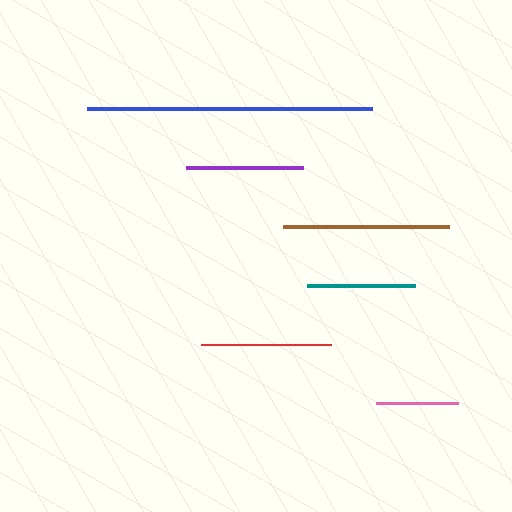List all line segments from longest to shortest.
From longest to shortest: blue, brown, red, purple, teal, pink.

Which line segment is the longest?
The blue line is the longest at approximately 285 pixels.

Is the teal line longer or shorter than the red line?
The red line is longer than the teal line.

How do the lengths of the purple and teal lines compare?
The purple and teal lines are approximately the same length.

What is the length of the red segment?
The red segment is approximately 130 pixels long.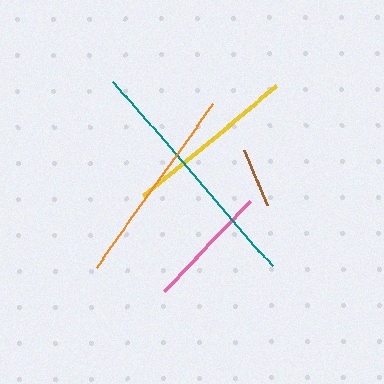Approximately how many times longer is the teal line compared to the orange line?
The teal line is approximately 1.2 times the length of the orange line.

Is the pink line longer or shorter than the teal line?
The teal line is longer than the pink line.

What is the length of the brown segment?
The brown segment is approximately 61 pixels long.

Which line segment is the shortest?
The brown line is the shortest at approximately 61 pixels.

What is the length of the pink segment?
The pink segment is approximately 125 pixels long.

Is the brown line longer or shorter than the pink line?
The pink line is longer than the brown line.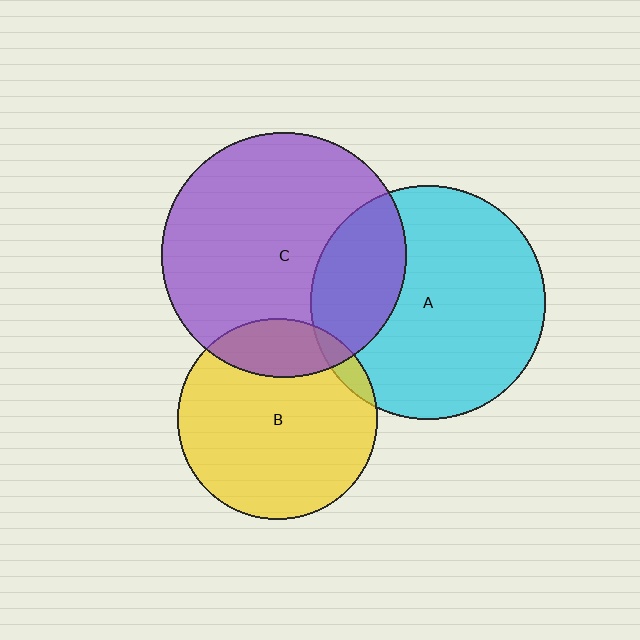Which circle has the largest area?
Circle C (purple).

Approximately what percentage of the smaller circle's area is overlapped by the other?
Approximately 25%.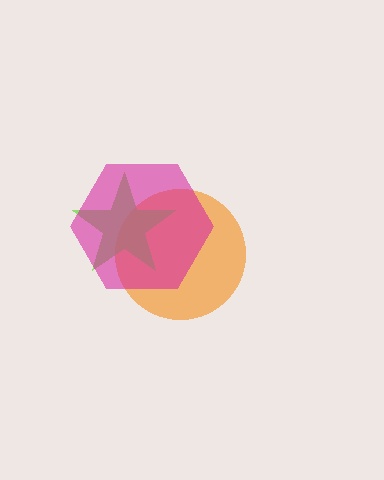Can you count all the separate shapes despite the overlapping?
Yes, there are 3 separate shapes.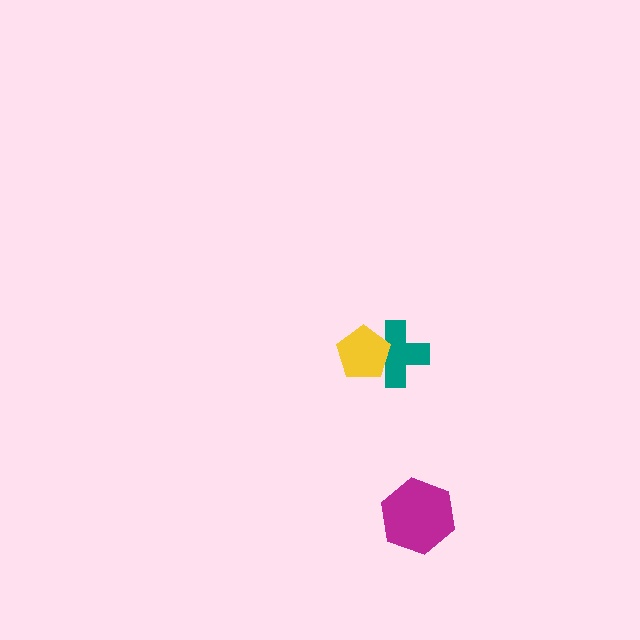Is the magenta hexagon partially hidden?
No, no other shape covers it.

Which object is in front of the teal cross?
The yellow pentagon is in front of the teal cross.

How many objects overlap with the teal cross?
1 object overlaps with the teal cross.